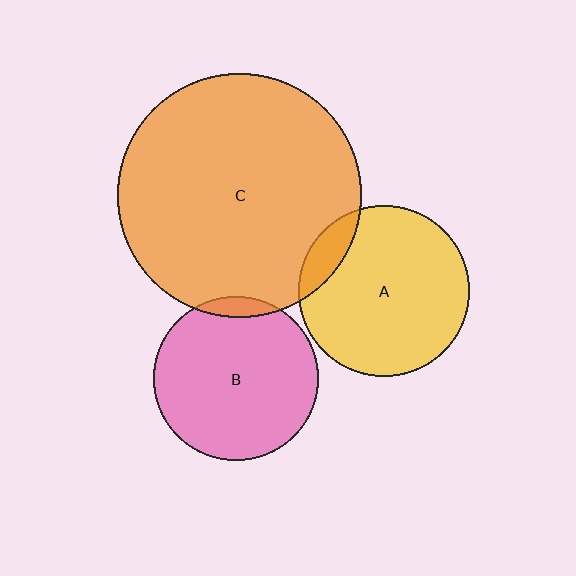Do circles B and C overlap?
Yes.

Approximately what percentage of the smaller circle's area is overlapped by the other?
Approximately 5%.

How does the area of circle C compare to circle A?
Approximately 2.0 times.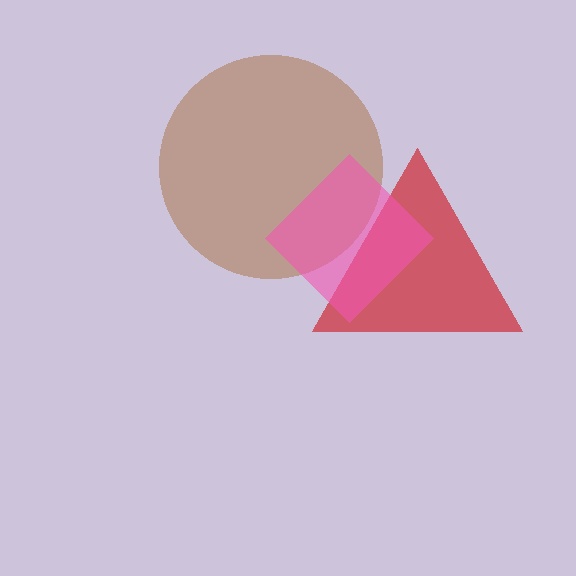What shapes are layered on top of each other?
The layered shapes are: a brown circle, a red triangle, a pink diamond.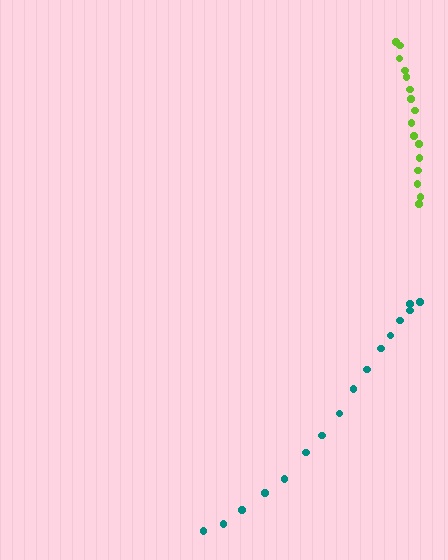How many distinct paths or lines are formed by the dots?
There are 2 distinct paths.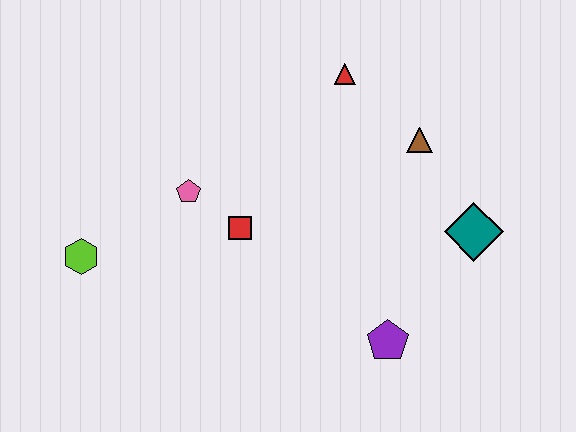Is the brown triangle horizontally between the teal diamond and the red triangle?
Yes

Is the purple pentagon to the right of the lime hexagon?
Yes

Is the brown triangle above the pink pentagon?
Yes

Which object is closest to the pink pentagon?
The red square is closest to the pink pentagon.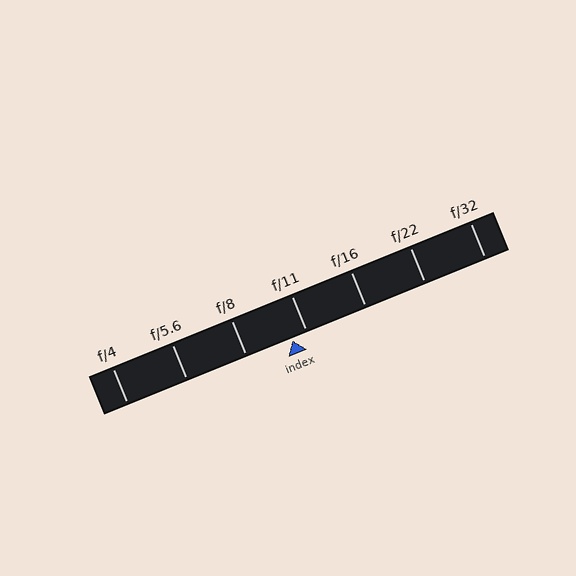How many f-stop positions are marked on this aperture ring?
There are 7 f-stop positions marked.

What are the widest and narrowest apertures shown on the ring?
The widest aperture shown is f/4 and the narrowest is f/32.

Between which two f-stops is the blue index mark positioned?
The index mark is between f/8 and f/11.